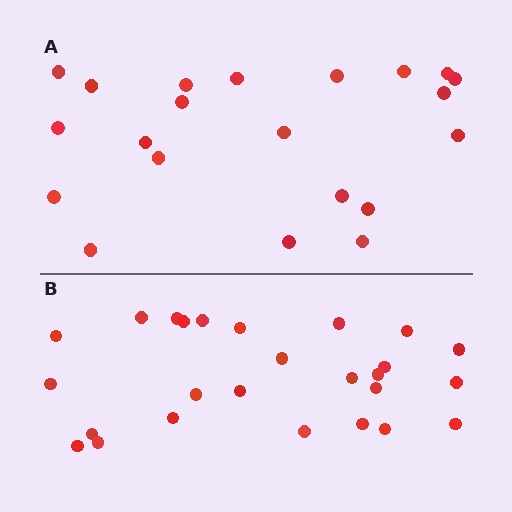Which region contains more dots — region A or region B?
Region B (the bottom region) has more dots.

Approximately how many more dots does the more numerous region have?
Region B has about 5 more dots than region A.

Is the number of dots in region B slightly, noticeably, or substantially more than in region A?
Region B has only slightly more — the two regions are fairly close. The ratio is roughly 1.2 to 1.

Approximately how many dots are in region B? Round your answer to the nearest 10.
About 30 dots. (The exact count is 26, which rounds to 30.)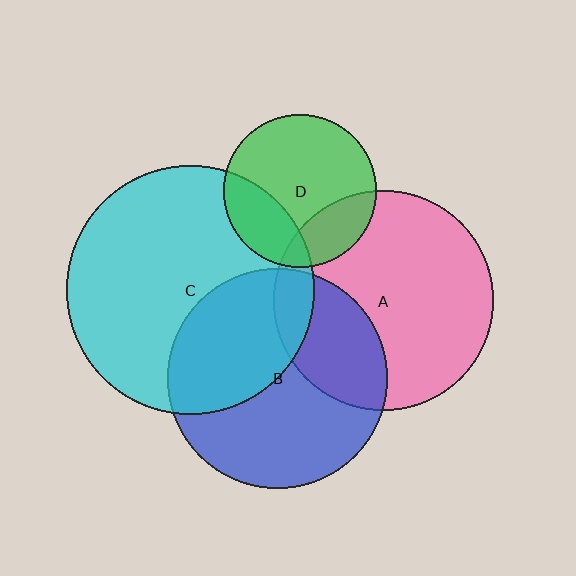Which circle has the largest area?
Circle C (cyan).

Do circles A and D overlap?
Yes.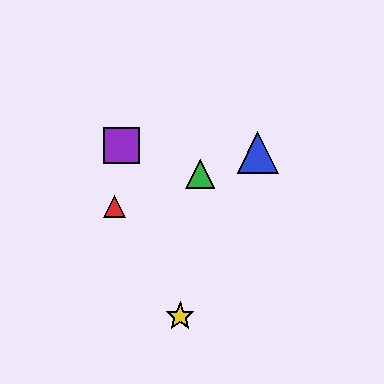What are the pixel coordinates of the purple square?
The purple square is at (121, 146).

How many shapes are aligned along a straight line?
3 shapes (the red triangle, the blue triangle, the green triangle) are aligned along a straight line.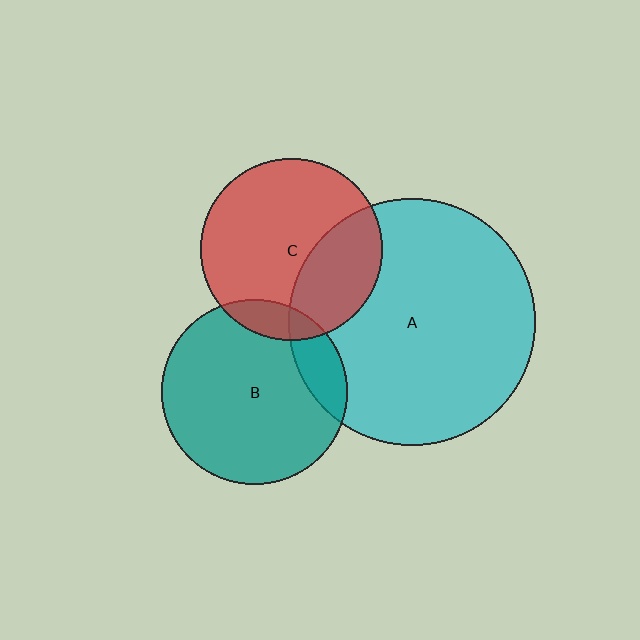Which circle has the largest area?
Circle A (cyan).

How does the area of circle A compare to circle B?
Approximately 1.8 times.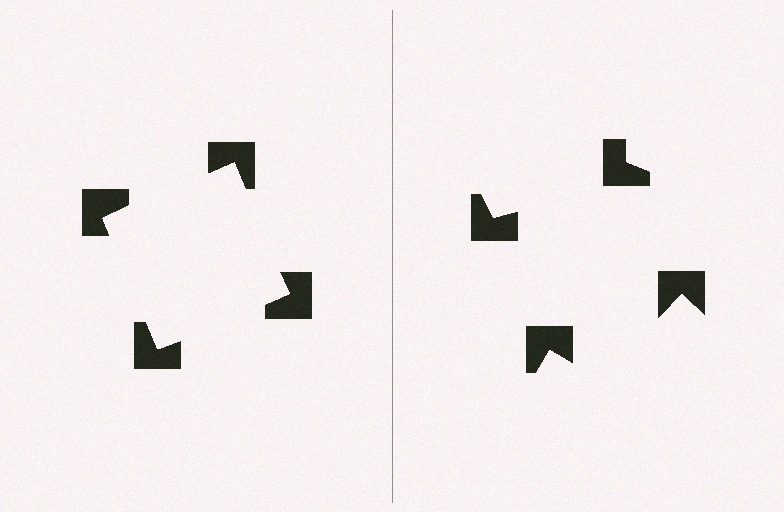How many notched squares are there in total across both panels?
8 — 4 on each side.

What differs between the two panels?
The notched squares are positioned identically on both sides; only the wedge orientations differ. On the left they align to a square; on the right they are misaligned.